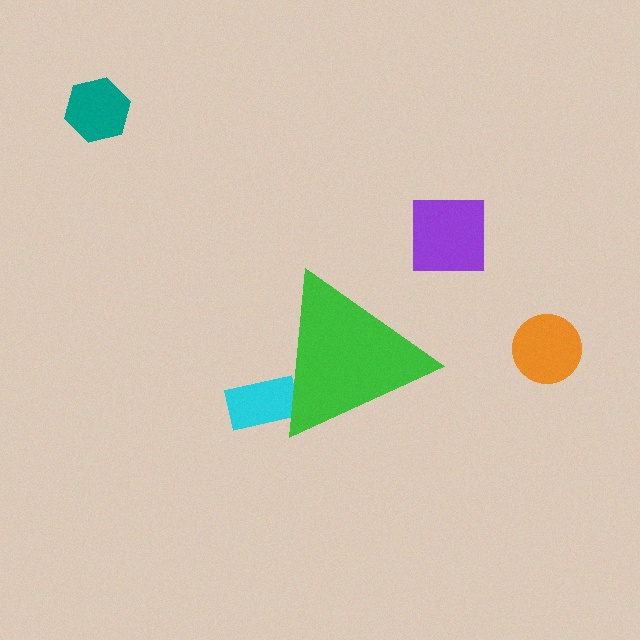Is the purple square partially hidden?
No, the purple square is fully visible.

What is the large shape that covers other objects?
A green triangle.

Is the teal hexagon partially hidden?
No, the teal hexagon is fully visible.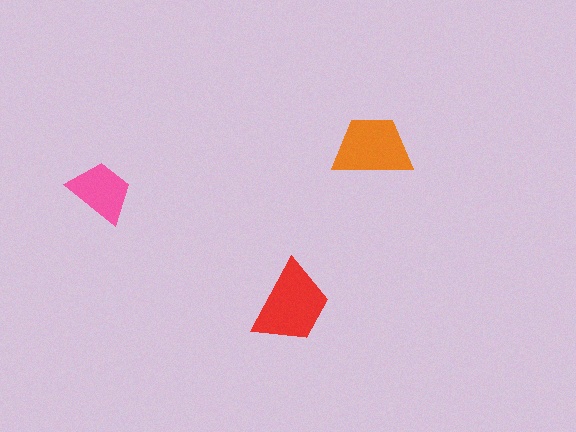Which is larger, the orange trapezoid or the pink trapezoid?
The orange one.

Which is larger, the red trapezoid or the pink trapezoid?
The red one.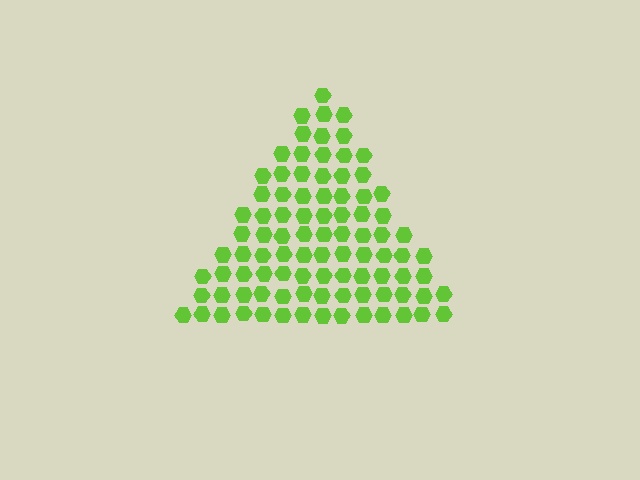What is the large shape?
The large shape is a triangle.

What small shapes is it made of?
It is made of small hexagons.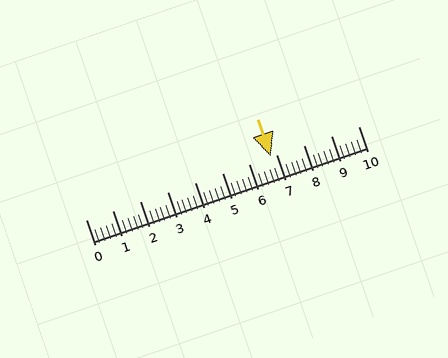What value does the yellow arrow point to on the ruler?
The yellow arrow points to approximately 6.8.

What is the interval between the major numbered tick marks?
The major tick marks are spaced 1 units apart.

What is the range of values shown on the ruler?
The ruler shows values from 0 to 10.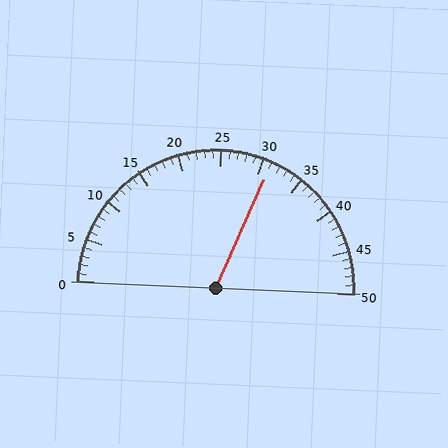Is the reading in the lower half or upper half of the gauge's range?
The reading is in the upper half of the range (0 to 50).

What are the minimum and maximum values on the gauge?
The gauge ranges from 0 to 50.